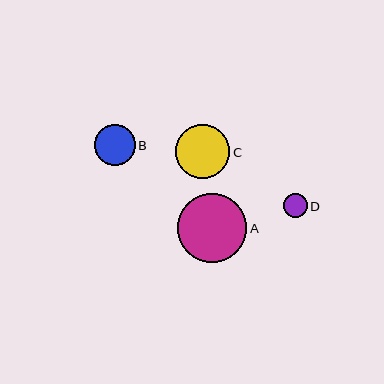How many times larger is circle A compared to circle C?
Circle A is approximately 1.3 times the size of circle C.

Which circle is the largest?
Circle A is the largest with a size of approximately 69 pixels.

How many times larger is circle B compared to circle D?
Circle B is approximately 1.7 times the size of circle D.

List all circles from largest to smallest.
From largest to smallest: A, C, B, D.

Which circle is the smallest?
Circle D is the smallest with a size of approximately 24 pixels.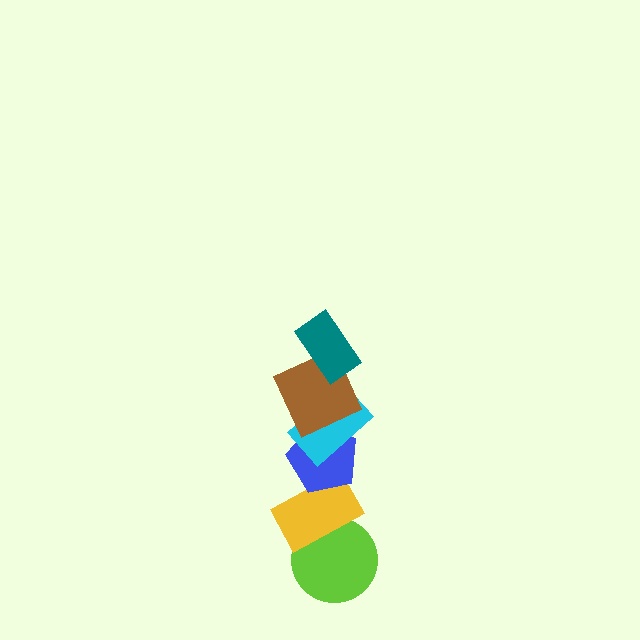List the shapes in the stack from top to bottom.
From top to bottom: the teal rectangle, the brown square, the cyan rectangle, the blue pentagon, the yellow rectangle, the lime circle.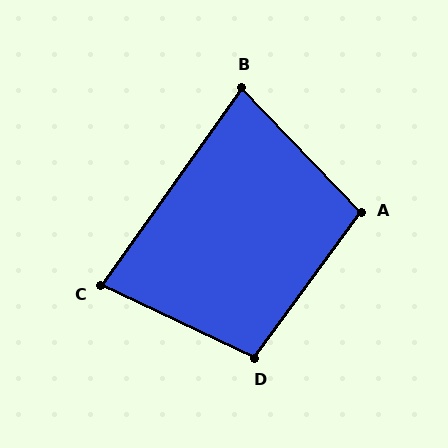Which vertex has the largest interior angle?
D, at approximately 101 degrees.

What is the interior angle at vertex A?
Approximately 100 degrees (obtuse).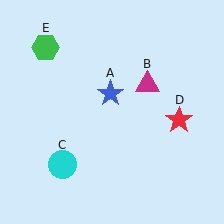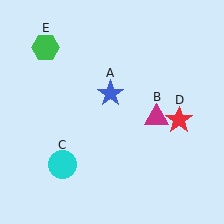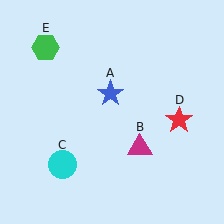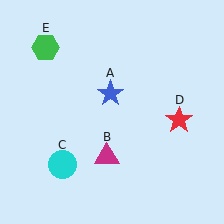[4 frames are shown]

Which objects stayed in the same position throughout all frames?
Blue star (object A) and cyan circle (object C) and red star (object D) and green hexagon (object E) remained stationary.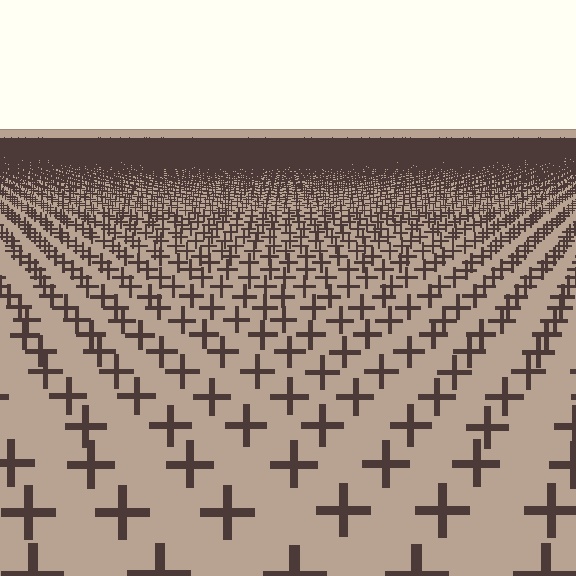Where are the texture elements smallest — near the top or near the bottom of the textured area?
Near the top.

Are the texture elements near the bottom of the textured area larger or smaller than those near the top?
Larger. Near the bottom, elements are closer to the viewer and appear at a bigger on-screen size.